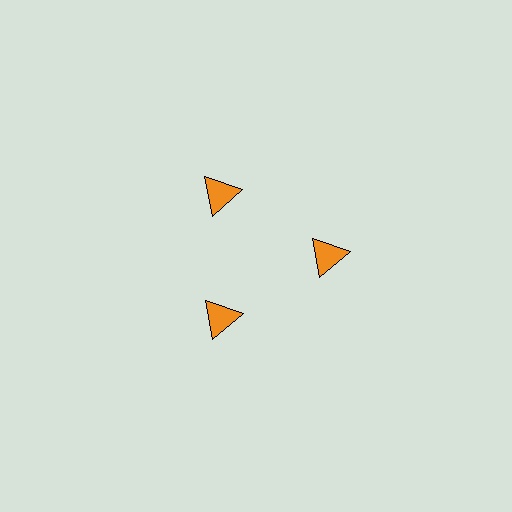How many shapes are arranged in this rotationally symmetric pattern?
There are 3 shapes, arranged in 3 groups of 1.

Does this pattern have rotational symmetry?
Yes, this pattern has 3-fold rotational symmetry. It looks the same after rotating 120 degrees around the center.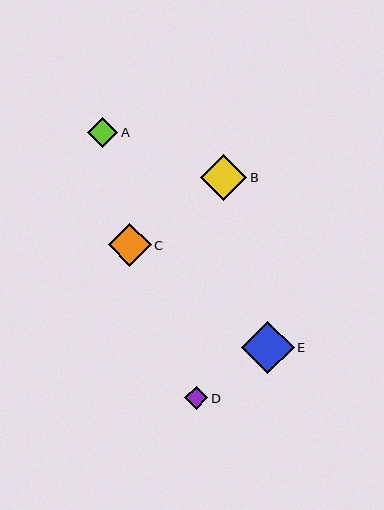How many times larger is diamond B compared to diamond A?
Diamond B is approximately 1.5 times the size of diamond A.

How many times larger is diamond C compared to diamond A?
Diamond C is approximately 1.4 times the size of diamond A.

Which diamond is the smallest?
Diamond D is the smallest with a size of approximately 23 pixels.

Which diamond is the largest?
Diamond E is the largest with a size of approximately 53 pixels.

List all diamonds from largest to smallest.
From largest to smallest: E, B, C, A, D.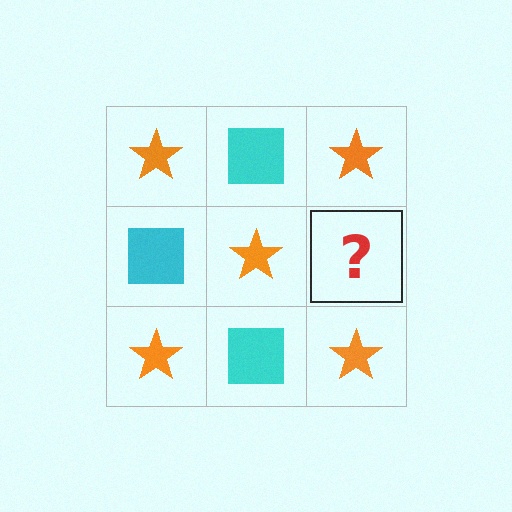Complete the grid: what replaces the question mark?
The question mark should be replaced with a cyan square.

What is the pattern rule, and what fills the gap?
The rule is that it alternates orange star and cyan square in a checkerboard pattern. The gap should be filled with a cyan square.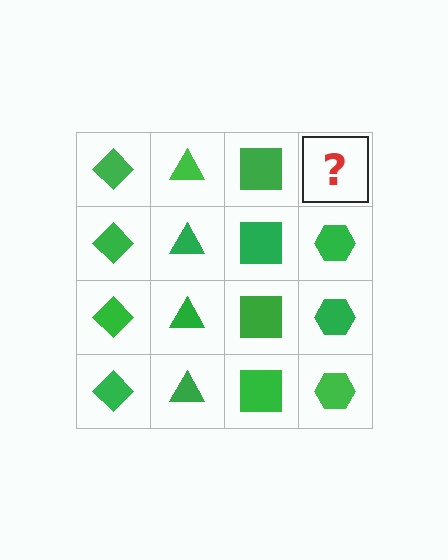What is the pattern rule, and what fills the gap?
The rule is that each column has a consistent shape. The gap should be filled with a green hexagon.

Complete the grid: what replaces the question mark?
The question mark should be replaced with a green hexagon.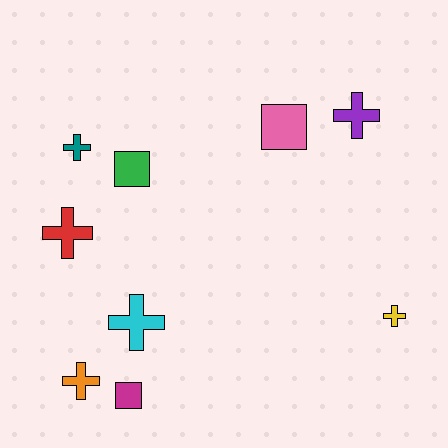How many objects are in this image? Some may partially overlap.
There are 9 objects.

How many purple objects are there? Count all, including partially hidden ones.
There is 1 purple object.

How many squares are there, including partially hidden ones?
There are 3 squares.